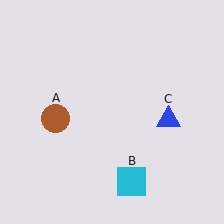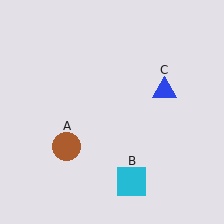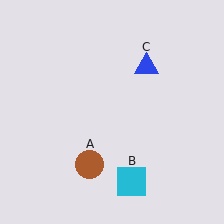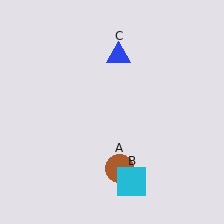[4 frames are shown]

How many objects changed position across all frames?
2 objects changed position: brown circle (object A), blue triangle (object C).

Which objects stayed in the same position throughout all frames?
Cyan square (object B) remained stationary.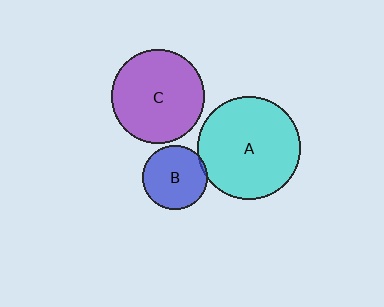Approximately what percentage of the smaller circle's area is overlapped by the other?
Approximately 5%.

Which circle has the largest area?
Circle A (cyan).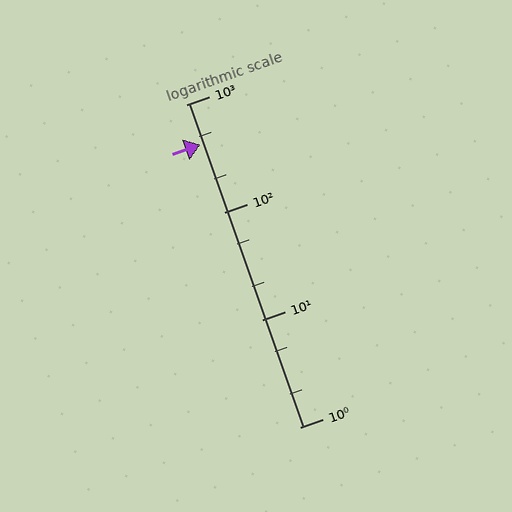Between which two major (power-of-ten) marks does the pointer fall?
The pointer is between 100 and 1000.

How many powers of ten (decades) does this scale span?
The scale spans 3 decades, from 1 to 1000.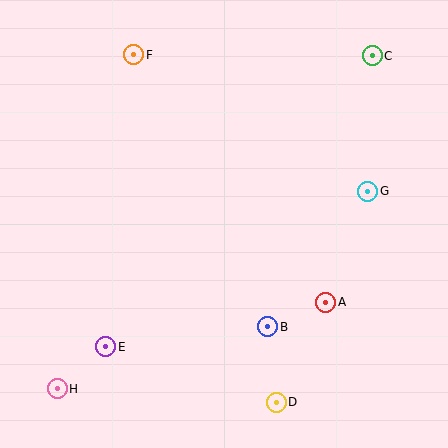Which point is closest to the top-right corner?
Point C is closest to the top-right corner.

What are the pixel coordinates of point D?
Point D is at (276, 402).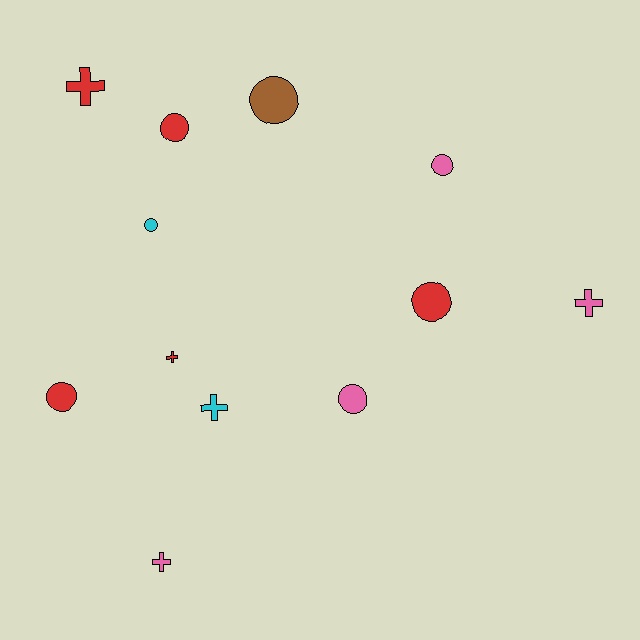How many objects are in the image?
There are 12 objects.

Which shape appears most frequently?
Circle, with 7 objects.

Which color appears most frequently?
Red, with 5 objects.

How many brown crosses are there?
There are no brown crosses.